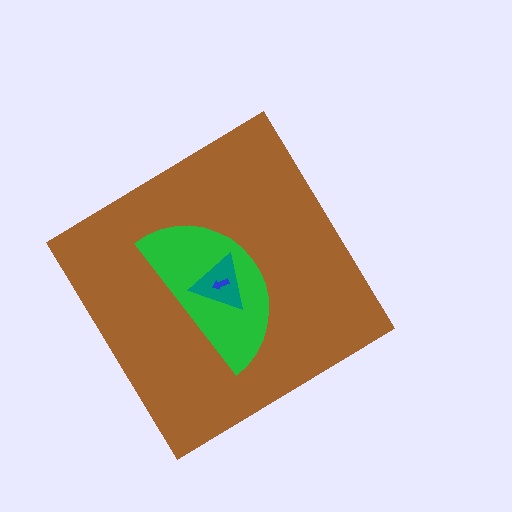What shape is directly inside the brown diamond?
The green semicircle.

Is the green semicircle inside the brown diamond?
Yes.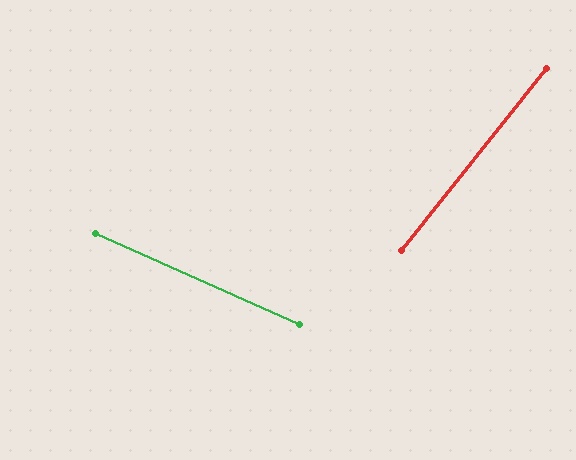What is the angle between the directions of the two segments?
Approximately 76 degrees.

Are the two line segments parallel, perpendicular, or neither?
Neither parallel nor perpendicular — they differ by about 76°.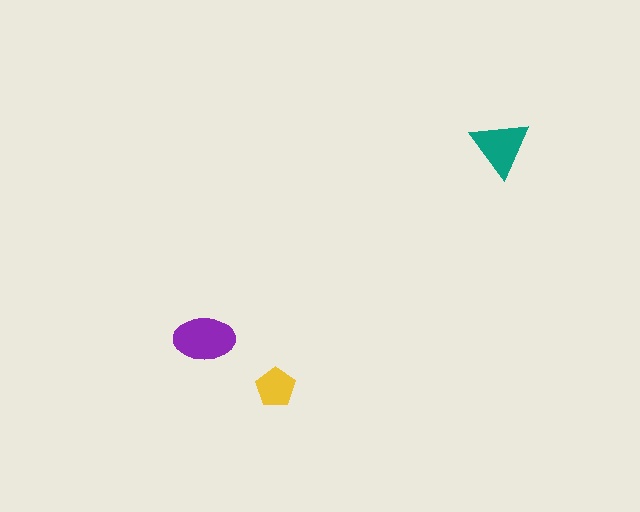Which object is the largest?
The purple ellipse.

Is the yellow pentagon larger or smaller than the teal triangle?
Smaller.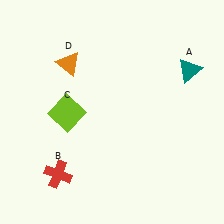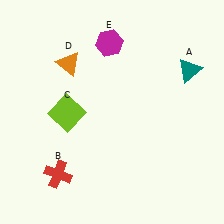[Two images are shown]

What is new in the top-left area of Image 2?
A magenta hexagon (E) was added in the top-left area of Image 2.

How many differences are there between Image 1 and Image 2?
There is 1 difference between the two images.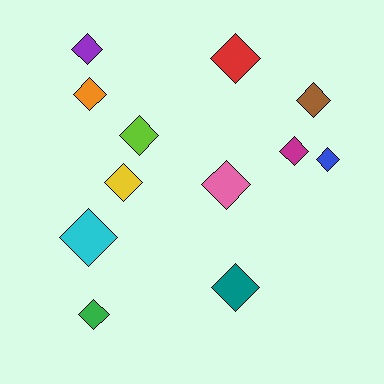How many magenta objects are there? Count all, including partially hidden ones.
There is 1 magenta object.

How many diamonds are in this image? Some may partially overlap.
There are 12 diamonds.